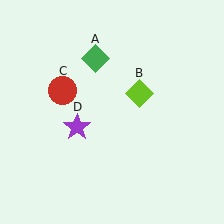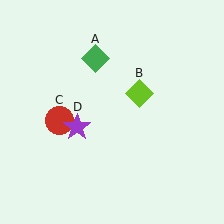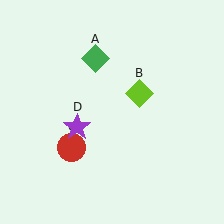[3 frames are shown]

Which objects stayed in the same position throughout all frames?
Green diamond (object A) and lime diamond (object B) and purple star (object D) remained stationary.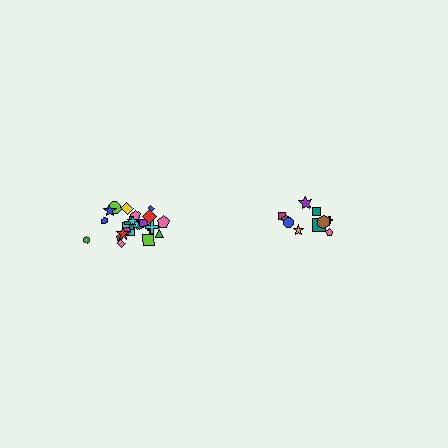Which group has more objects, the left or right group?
The left group.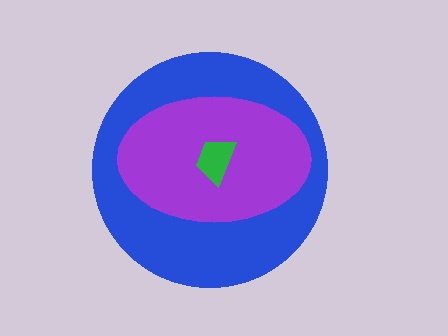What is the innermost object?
The green trapezoid.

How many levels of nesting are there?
3.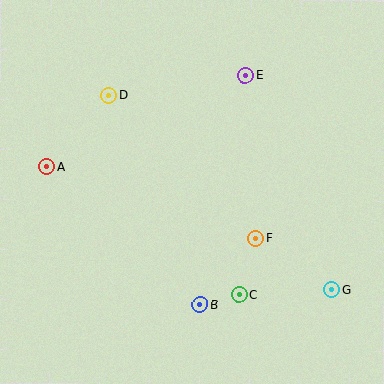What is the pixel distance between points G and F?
The distance between G and F is 92 pixels.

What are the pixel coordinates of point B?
Point B is at (200, 305).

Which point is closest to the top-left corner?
Point D is closest to the top-left corner.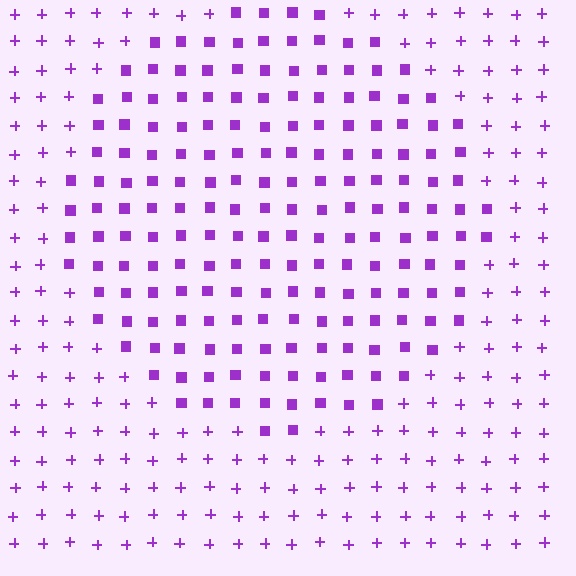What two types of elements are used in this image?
The image uses squares inside the circle region and plus signs outside it.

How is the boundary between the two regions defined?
The boundary is defined by a change in element shape: squares inside vs. plus signs outside. All elements share the same color and spacing.